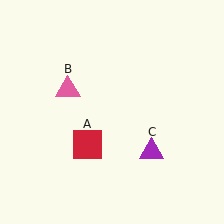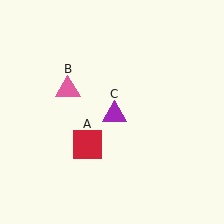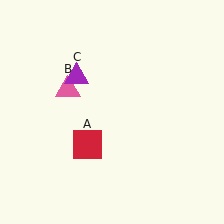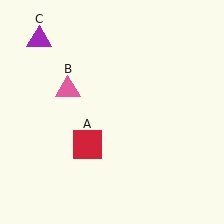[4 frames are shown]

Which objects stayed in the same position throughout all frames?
Red square (object A) and pink triangle (object B) remained stationary.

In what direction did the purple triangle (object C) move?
The purple triangle (object C) moved up and to the left.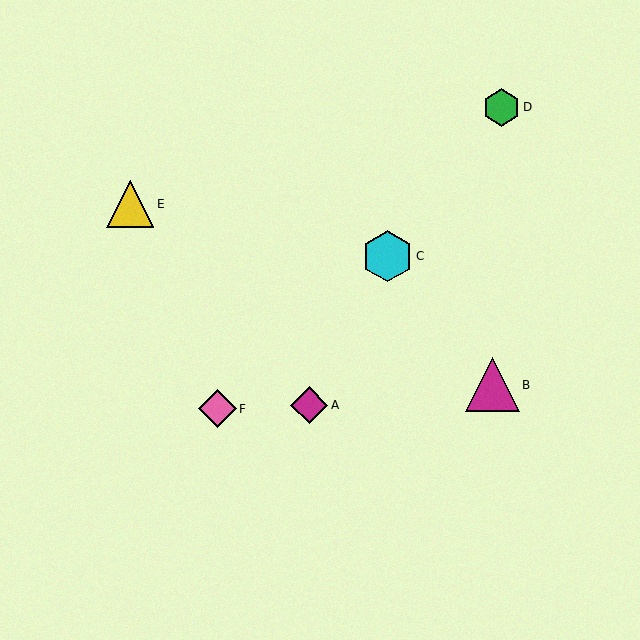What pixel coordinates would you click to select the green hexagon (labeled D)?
Click at (502, 107) to select the green hexagon D.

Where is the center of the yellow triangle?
The center of the yellow triangle is at (130, 204).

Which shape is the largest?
The magenta triangle (labeled B) is the largest.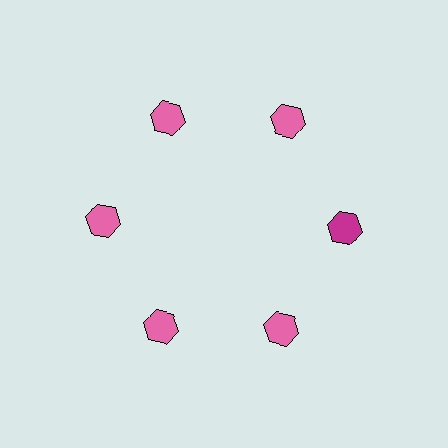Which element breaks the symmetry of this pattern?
The magenta hexagon at roughly the 3 o'clock position breaks the symmetry. All other shapes are pink hexagons.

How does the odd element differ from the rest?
It has a different color: magenta instead of pink.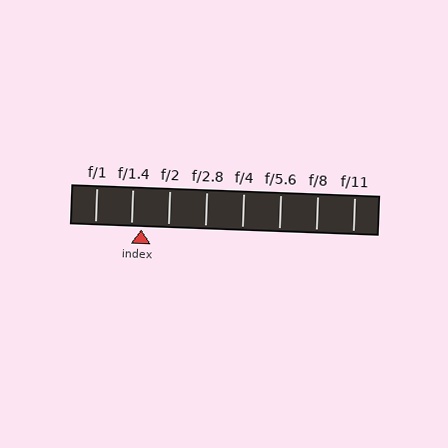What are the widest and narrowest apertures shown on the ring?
The widest aperture shown is f/1 and the narrowest is f/11.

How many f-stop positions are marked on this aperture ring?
There are 8 f-stop positions marked.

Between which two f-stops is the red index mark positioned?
The index mark is between f/1.4 and f/2.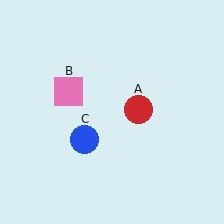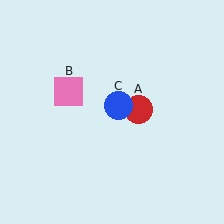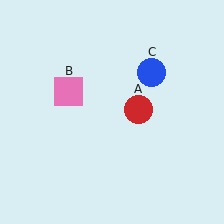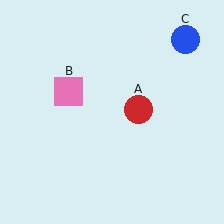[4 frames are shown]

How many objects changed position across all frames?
1 object changed position: blue circle (object C).